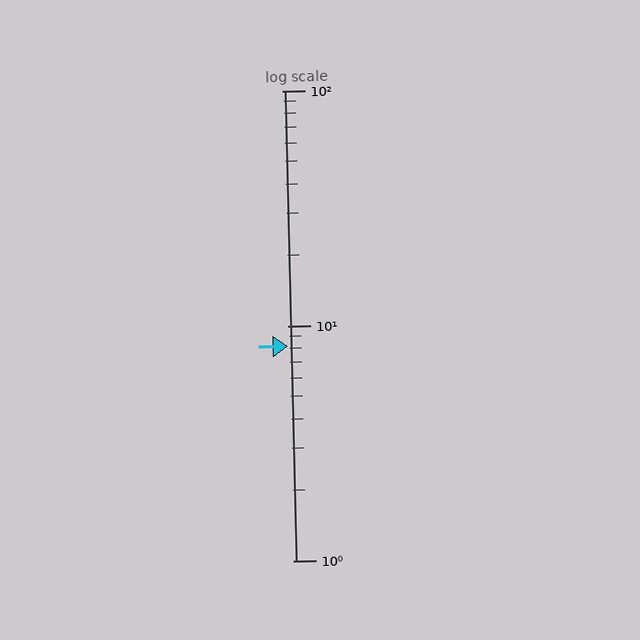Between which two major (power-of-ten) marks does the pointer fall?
The pointer is between 1 and 10.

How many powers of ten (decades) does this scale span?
The scale spans 2 decades, from 1 to 100.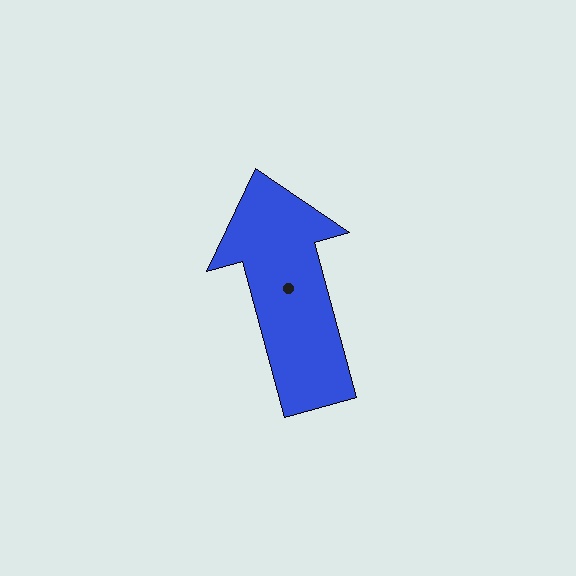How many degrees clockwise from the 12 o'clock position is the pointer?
Approximately 345 degrees.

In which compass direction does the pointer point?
North.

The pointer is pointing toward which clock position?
Roughly 11 o'clock.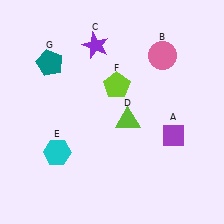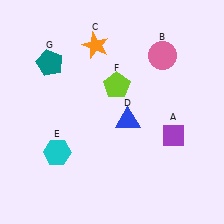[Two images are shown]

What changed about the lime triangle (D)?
In Image 1, D is lime. In Image 2, it changed to blue.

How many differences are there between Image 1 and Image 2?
There are 2 differences between the two images.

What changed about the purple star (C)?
In Image 1, C is purple. In Image 2, it changed to orange.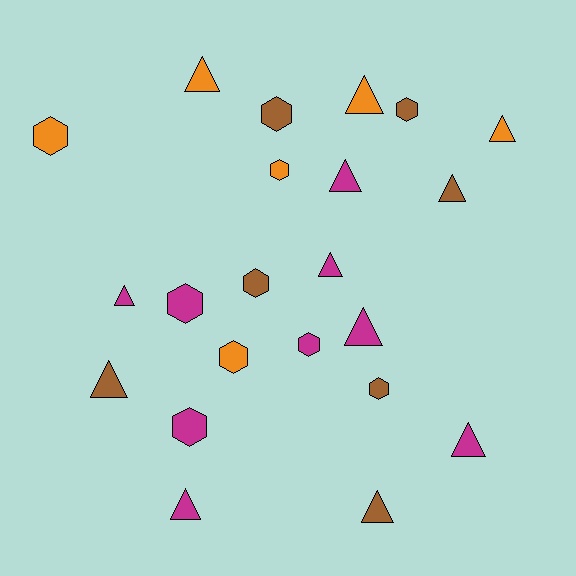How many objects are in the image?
There are 22 objects.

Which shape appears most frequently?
Triangle, with 12 objects.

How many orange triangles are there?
There are 3 orange triangles.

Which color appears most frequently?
Magenta, with 9 objects.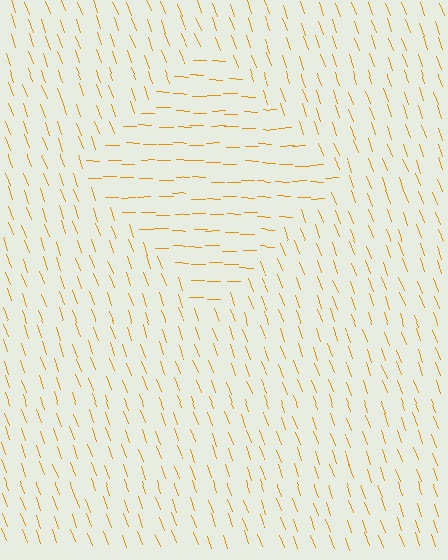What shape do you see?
I see a diamond.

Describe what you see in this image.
The image is filled with small orange line segments. A diamond region in the image has lines oriented differently from the surrounding lines, creating a visible texture boundary.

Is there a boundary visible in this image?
Yes, there is a texture boundary formed by a change in line orientation.